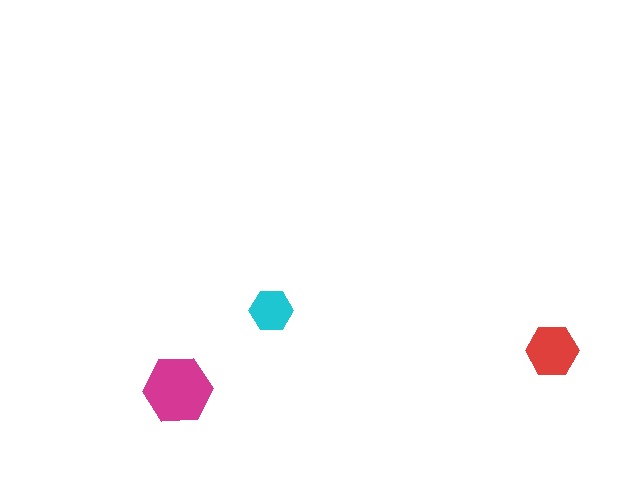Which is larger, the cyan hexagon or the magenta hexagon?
The magenta one.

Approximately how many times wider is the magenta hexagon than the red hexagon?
About 1.5 times wider.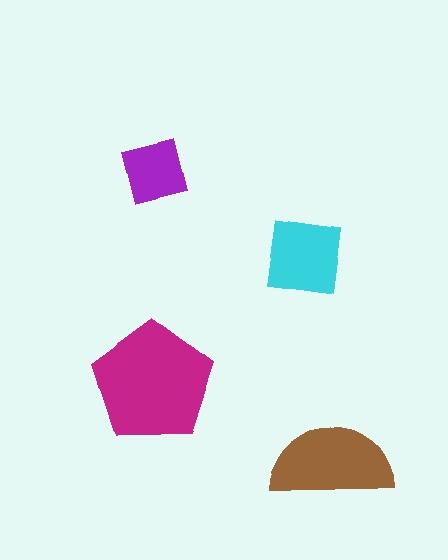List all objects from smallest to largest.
The purple square, the cyan square, the brown semicircle, the magenta pentagon.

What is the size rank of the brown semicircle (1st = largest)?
2nd.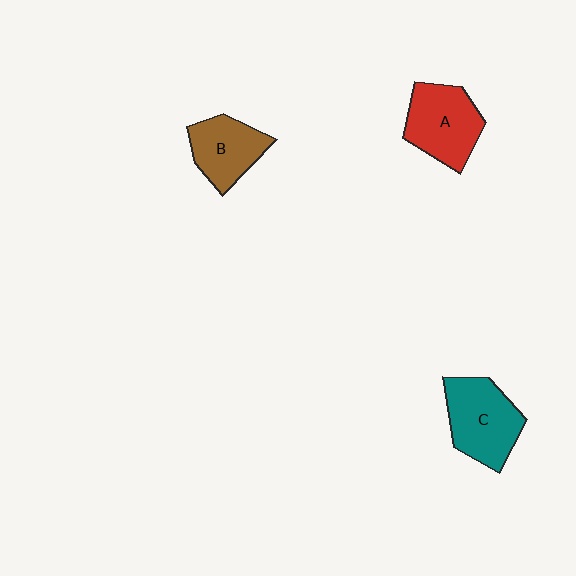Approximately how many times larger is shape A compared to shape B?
Approximately 1.2 times.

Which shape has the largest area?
Shape C (teal).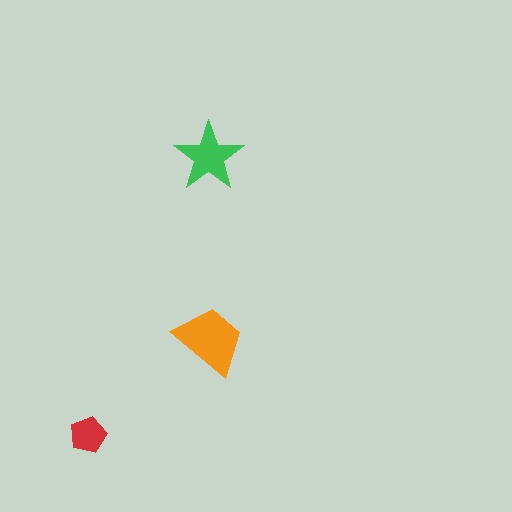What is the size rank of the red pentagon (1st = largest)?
3rd.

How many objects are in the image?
There are 3 objects in the image.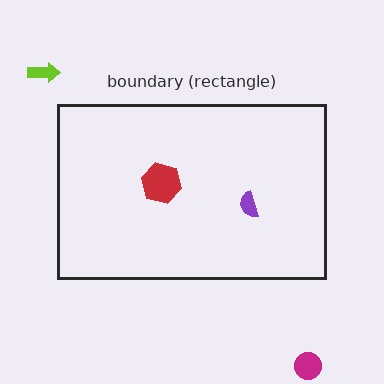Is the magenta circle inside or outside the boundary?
Outside.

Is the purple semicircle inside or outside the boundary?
Inside.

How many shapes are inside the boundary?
2 inside, 2 outside.